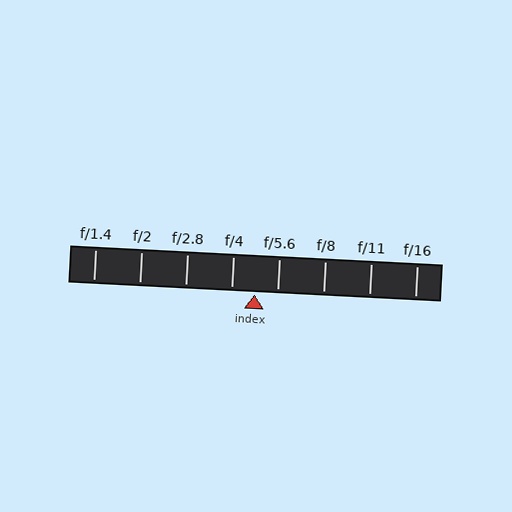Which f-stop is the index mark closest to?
The index mark is closest to f/5.6.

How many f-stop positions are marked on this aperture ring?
There are 8 f-stop positions marked.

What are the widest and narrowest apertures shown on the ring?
The widest aperture shown is f/1.4 and the narrowest is f/16.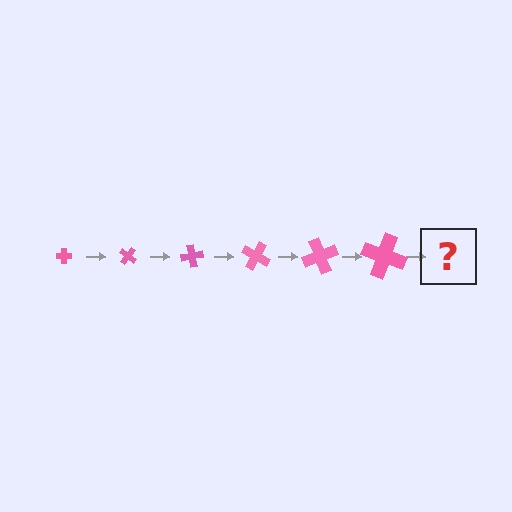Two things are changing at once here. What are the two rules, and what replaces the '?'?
The two rules are that the cross grows larger each step and it rotates 40 degrees each step. The '?' should be a cross, larger than the previous one and rotated 240 degrees from the start.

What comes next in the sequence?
The next element should be a cross, larger than the previous one and rotated 240 degrees from the start.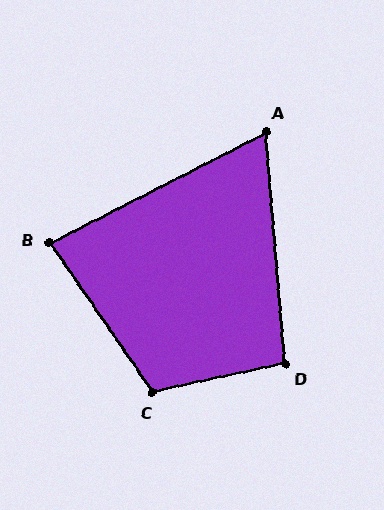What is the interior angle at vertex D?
Approximately 98 degrees (obtuse).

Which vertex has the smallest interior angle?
A, at approximately 68 degrees.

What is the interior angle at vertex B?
Approximately 82 degrees (acute).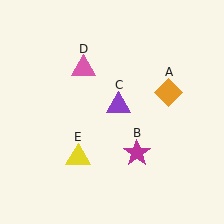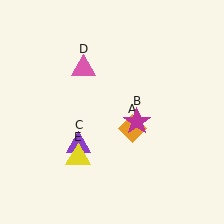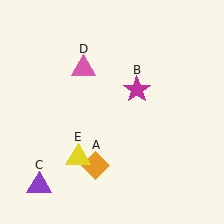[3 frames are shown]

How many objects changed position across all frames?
3 objects changed position: orange diamond (object A), magenta star (object B), purple triangle (object C).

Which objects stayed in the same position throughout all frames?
Pink triangle (object D) and yellow triangle (object E) remained stationary.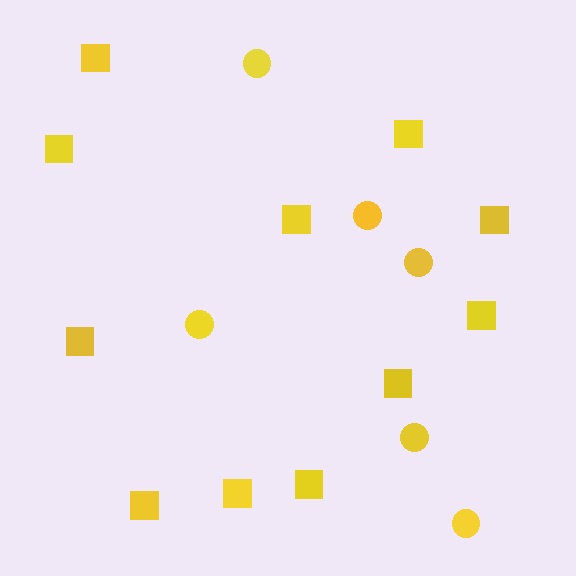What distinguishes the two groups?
There are 2 groups: one group of squares (11) and one group of circles (6).